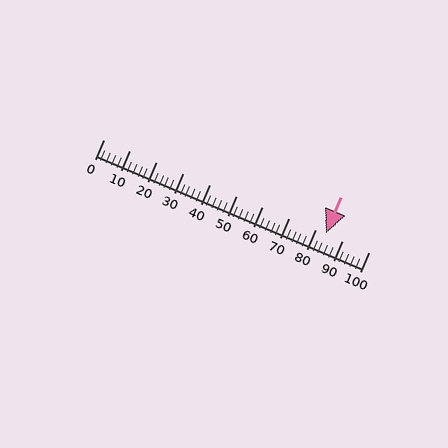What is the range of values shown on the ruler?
The ruler shows values from 0 to 100.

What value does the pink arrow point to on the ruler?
The pink arrow points to approximately 84.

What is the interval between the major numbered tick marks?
The major tick marks are spaced 10 units apart.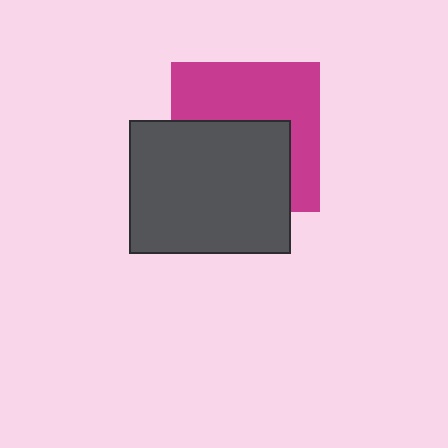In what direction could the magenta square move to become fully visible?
The magenta square could move up. That would shift it out from behind the dark gray rectangle entirely.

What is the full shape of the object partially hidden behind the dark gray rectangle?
The partially hidden object is a magenta square.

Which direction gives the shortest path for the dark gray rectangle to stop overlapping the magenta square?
Moving down gives the shortest separation.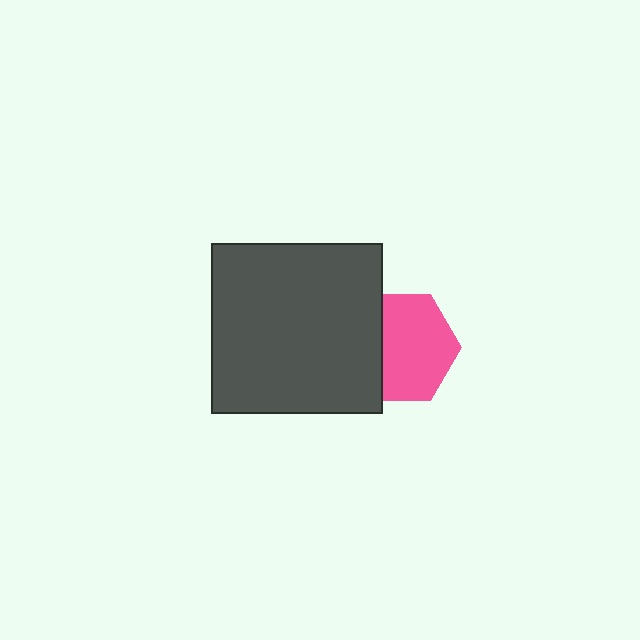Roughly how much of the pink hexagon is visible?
Most of it is visible (roughly 68%).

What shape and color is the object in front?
The object in front is a dark gray square.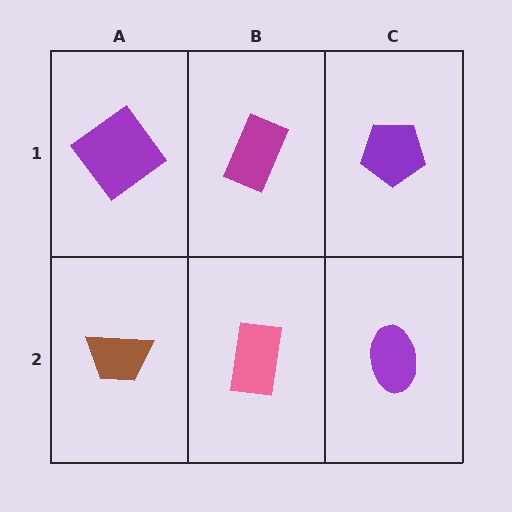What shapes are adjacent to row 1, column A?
A brown trapezoid (row 2, column A), a magenta rectangle (row 1, column B).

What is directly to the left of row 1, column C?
A magenta rectangle.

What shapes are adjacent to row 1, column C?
A purple ellipse (row 2, column C), a magenta rectangle (row 1, column B).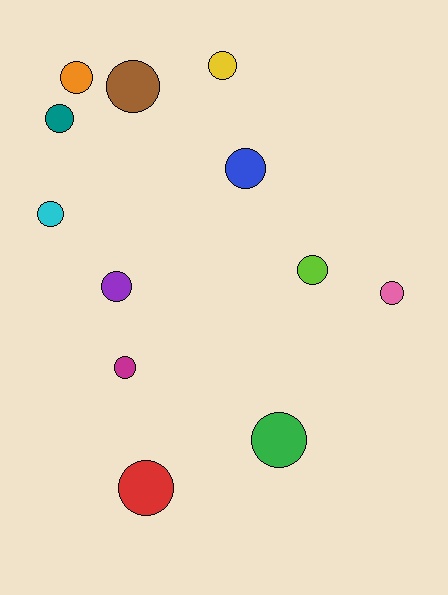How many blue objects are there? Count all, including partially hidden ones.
There is 1 blue object.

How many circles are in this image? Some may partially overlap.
There are 12 circles.